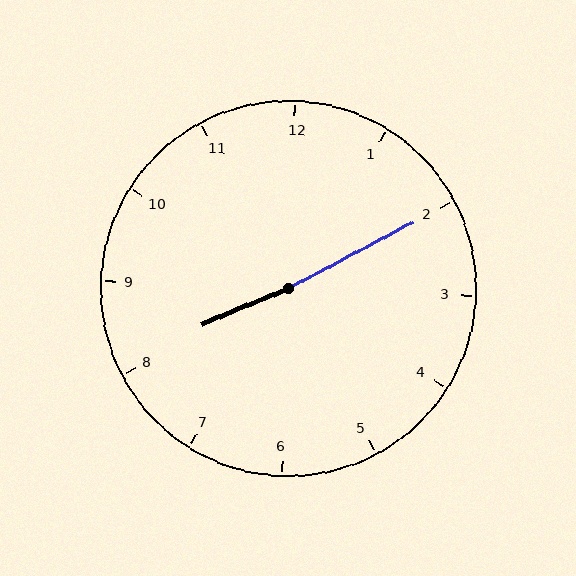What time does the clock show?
8:10.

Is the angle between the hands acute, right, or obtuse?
It is obtuse.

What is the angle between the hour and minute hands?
Approximately 175 degrees.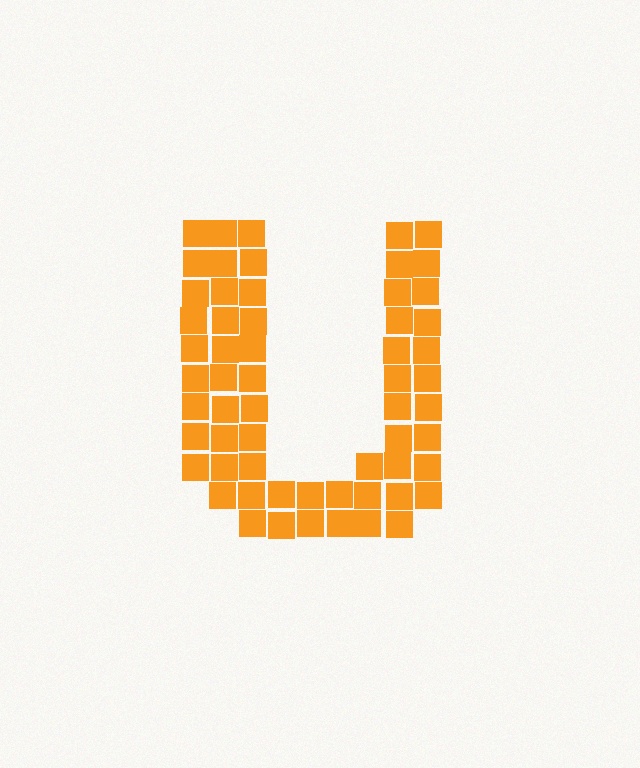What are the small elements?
The small elements are squares.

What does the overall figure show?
The overall figure shows the letter U.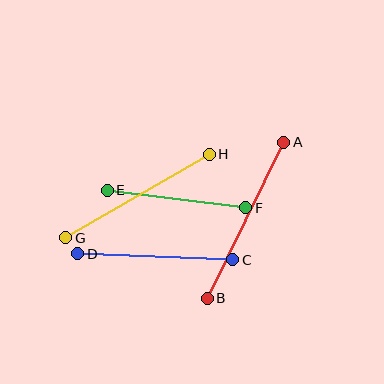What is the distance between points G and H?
The distance is approximately 166 pixels.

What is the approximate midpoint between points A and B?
The midpoint is at approximately (245, 220) pixels.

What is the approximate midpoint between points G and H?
The midpoint is at approximately (138, 196) pixels.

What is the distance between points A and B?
The distance is approximately 174 pixels.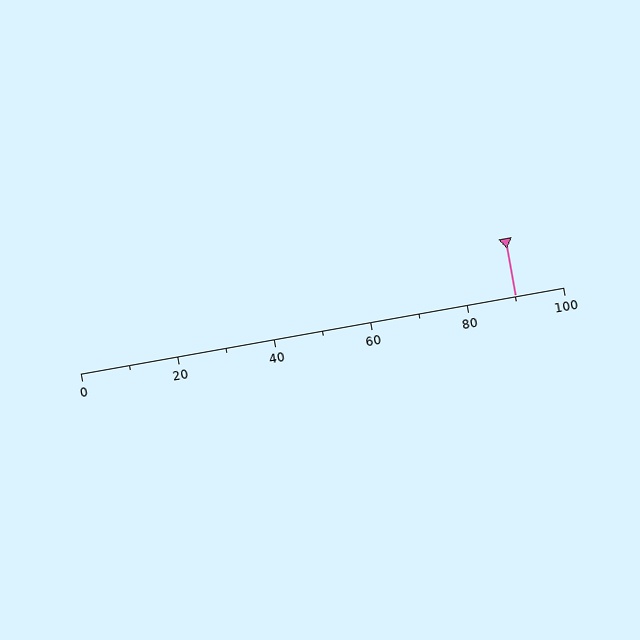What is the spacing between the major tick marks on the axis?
The major ticks are spaced 20 apart.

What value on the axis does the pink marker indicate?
The marker indicates approximately 90.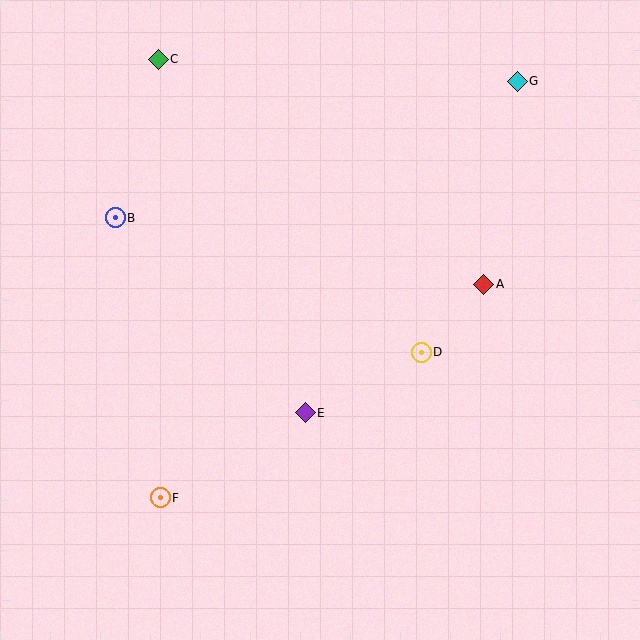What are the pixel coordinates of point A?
Point A is at (484, 284).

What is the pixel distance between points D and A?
The distance between D and A is 92 pixels.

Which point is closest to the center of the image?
Point E at (305, 413) is closest to the center.